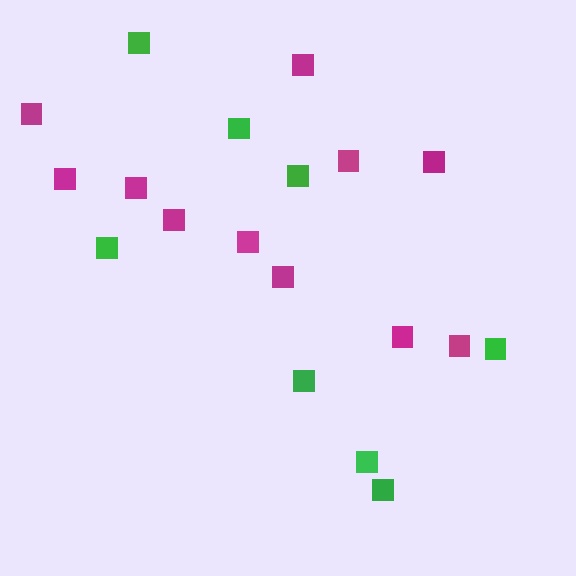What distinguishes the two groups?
There are 2 groups: one group of green squares (8) and one group of magenta squares (11).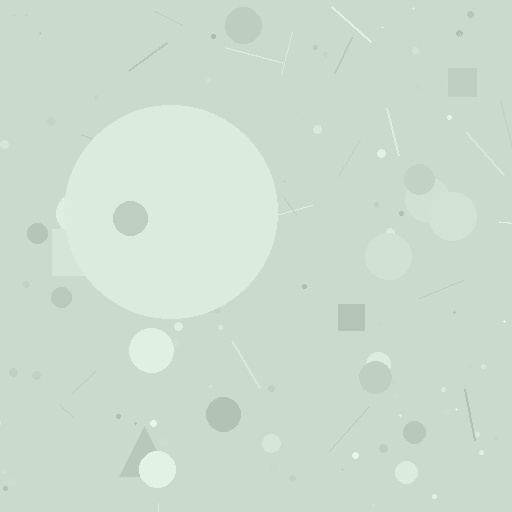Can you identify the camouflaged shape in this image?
The camouflaged shape is a circle.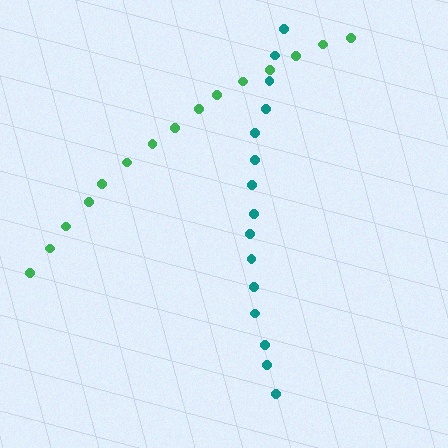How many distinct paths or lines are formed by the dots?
There are 2 distinct paths.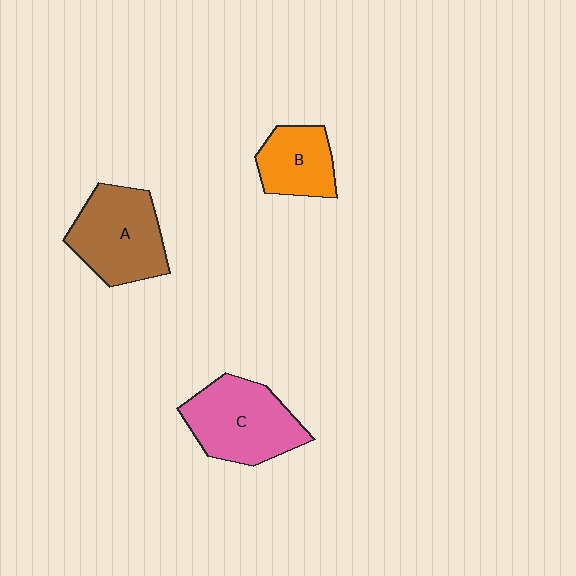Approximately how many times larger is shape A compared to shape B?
Approximately 1.5 times.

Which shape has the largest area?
Shape C (pink).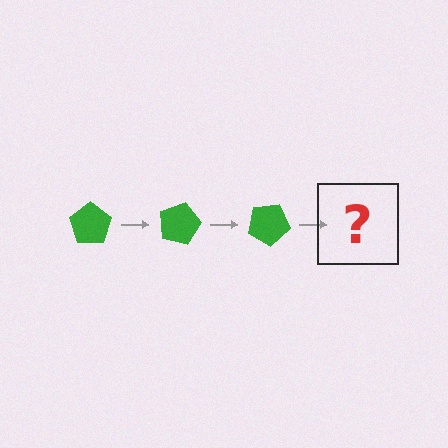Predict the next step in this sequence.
The next step is a green pentagon rotated 45 degrees.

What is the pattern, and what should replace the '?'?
The pattern is that the pentagon rotates 15 degrees each step. The '?' should be a green pentagon rotated 45 degrees.